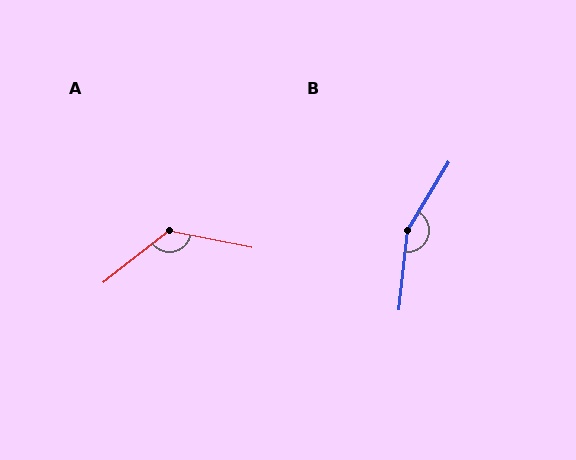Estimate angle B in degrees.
Approximately 154 degrees.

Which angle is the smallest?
A, at approximately 130 degrees.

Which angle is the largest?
B, at approximately 154 degrees.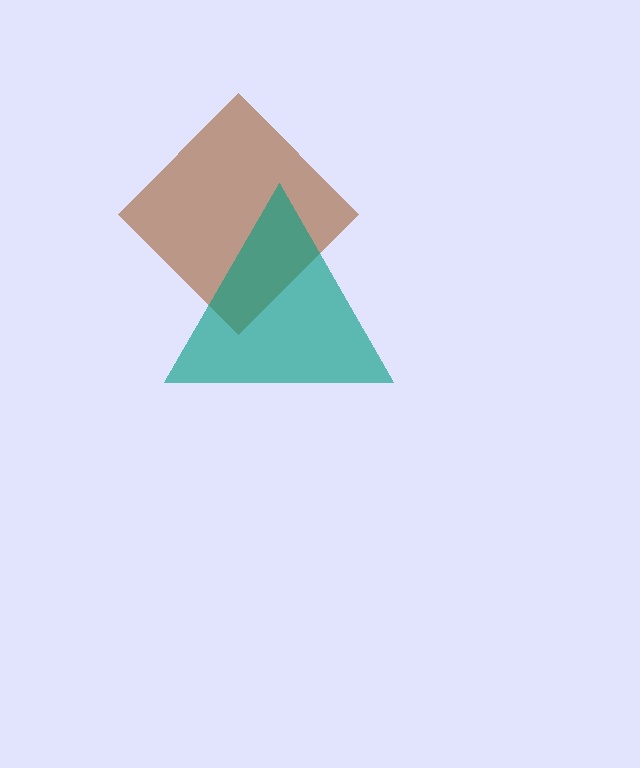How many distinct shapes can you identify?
There are 2 distinct shapes: a brown diamond, a teal triangle.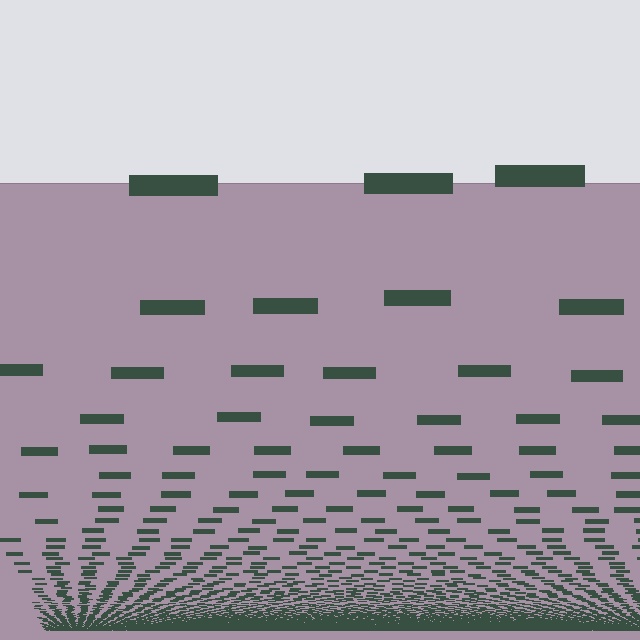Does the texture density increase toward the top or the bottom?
Density increases toward the bottom.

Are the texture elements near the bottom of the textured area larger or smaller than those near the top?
Smaller. The gradient is inverted — elements near the bottom are smaller and denser.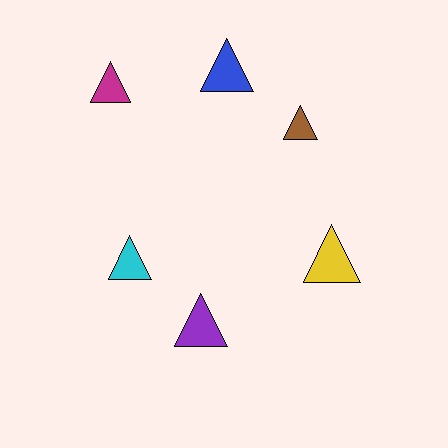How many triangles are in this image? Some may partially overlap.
There are 6 triangles.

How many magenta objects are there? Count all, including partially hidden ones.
There is 1 magenta object.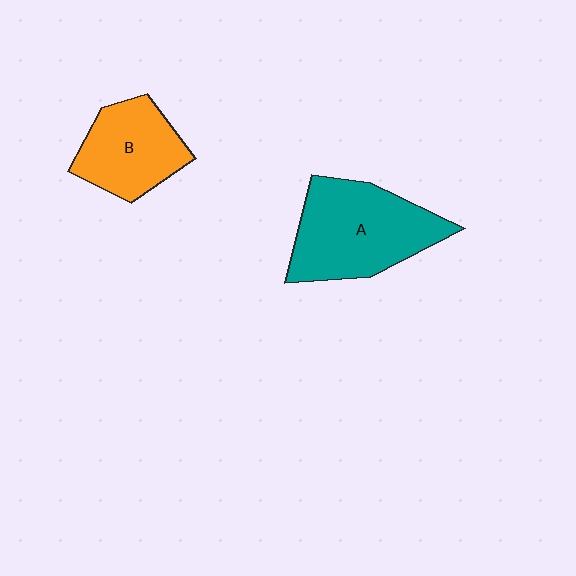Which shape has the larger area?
Shape A (teal).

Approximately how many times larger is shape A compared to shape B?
Approximately 1.5 times.